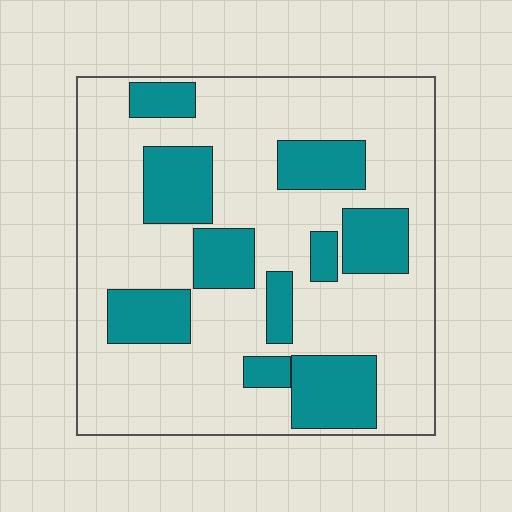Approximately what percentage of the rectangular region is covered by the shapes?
Approximately 30%.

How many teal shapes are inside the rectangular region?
10.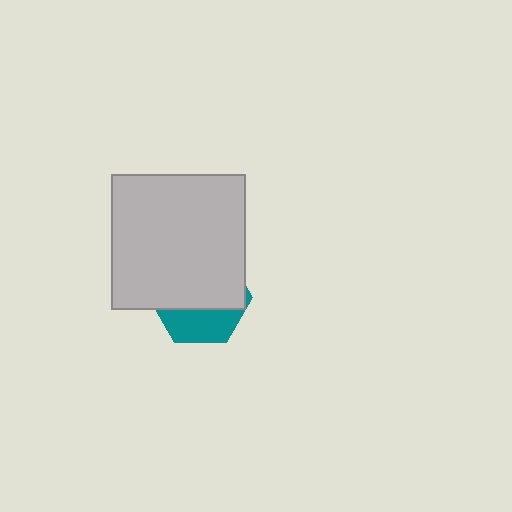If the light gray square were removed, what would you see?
You would see the complete teal hexagon.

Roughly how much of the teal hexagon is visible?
A small part of it is visible (roughly 35%).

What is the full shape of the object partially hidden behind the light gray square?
The partially hidden object is a teal hexagon.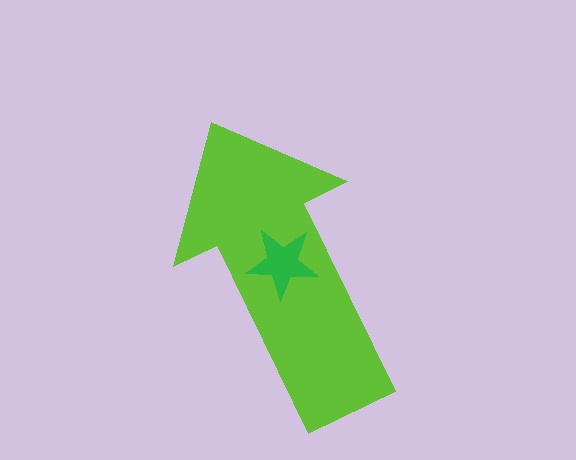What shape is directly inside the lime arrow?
The green star.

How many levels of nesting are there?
2.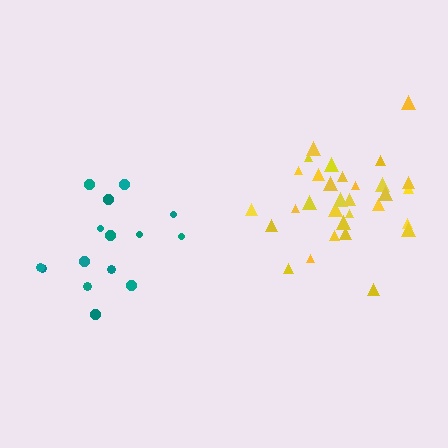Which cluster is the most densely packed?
Yellow.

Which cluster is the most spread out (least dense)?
Teal.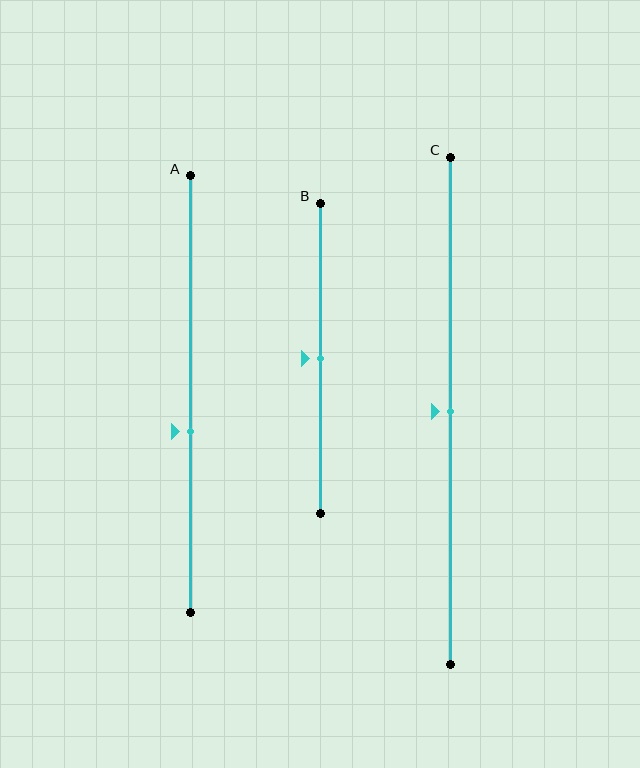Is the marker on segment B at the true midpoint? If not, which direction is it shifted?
Yes, the marker on segment B is at the true midpoint.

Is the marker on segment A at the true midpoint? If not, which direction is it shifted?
No, the marker on segment A is shifted downward by about 9% of the segment length.